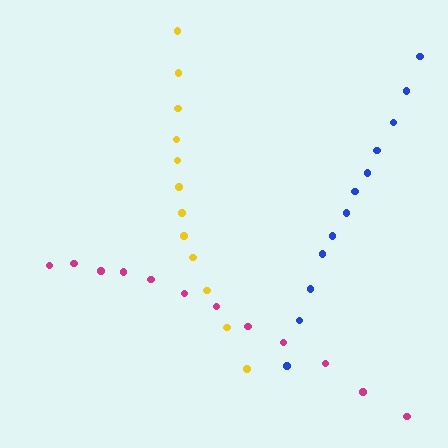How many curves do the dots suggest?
There are 3 distinct paths.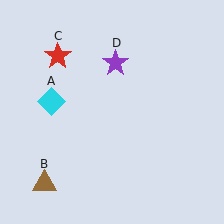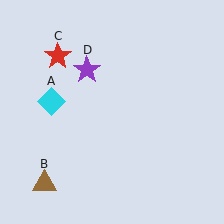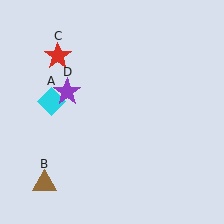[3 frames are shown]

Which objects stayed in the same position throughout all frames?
Cyan diamond (object A) and brown triangle (object B) and red star (object C) remained stationary.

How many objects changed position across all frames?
1 object changed position: purple star (object D).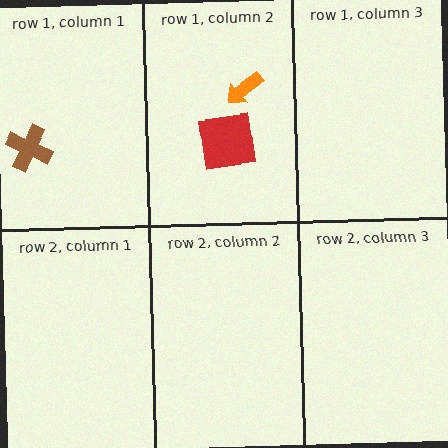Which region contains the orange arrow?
The row 1, column 2 region.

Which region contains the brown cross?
The row 1, column 1 region.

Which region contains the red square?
The row 1, column 2 region.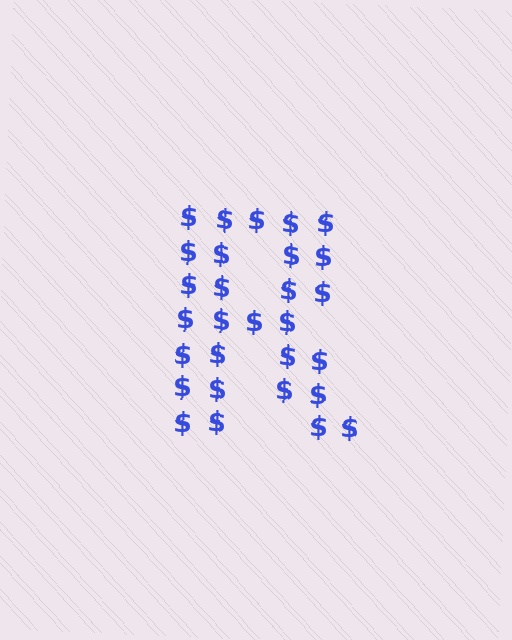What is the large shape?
The large shape is the letter R.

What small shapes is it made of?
It is made of small dollar signs.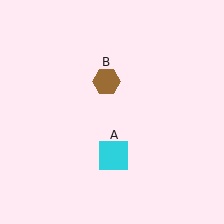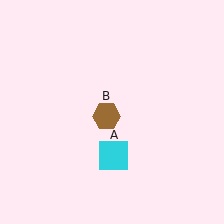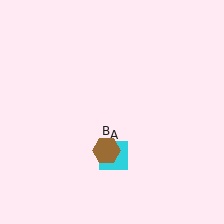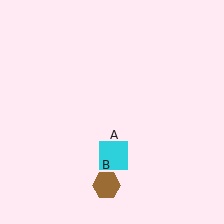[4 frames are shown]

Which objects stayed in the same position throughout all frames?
Cyan square (object A) remained stationary.